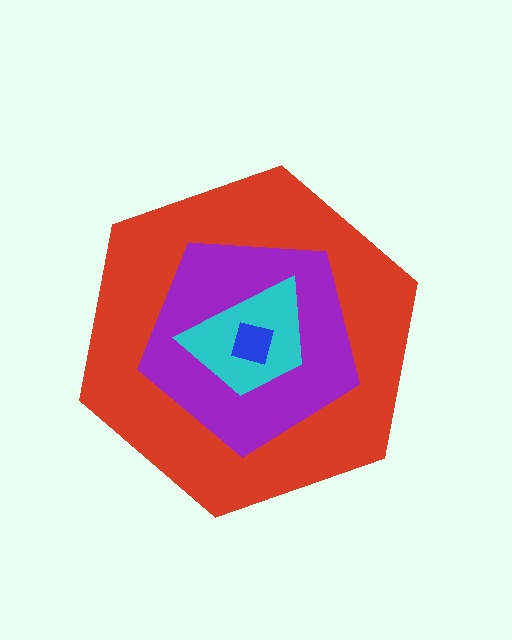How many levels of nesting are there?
4.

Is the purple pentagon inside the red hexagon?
Yes.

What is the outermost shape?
The red hexagon.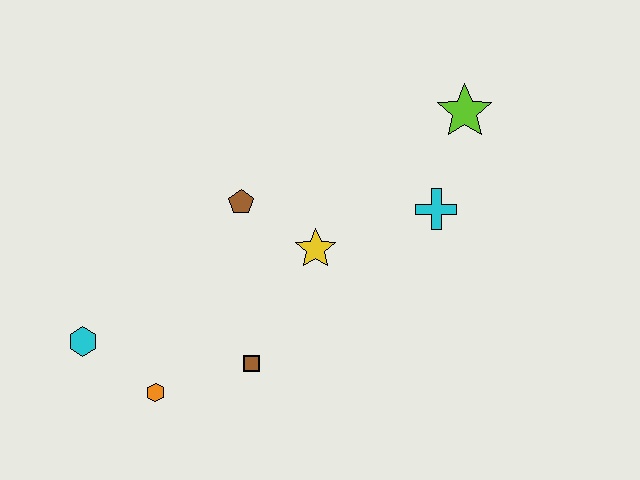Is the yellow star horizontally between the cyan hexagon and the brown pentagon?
No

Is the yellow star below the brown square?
No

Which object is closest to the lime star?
The cyan cross is closest to the lime star.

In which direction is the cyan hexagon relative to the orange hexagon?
The cyan hexagon is to the left of the orange hexagon.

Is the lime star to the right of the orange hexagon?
Yes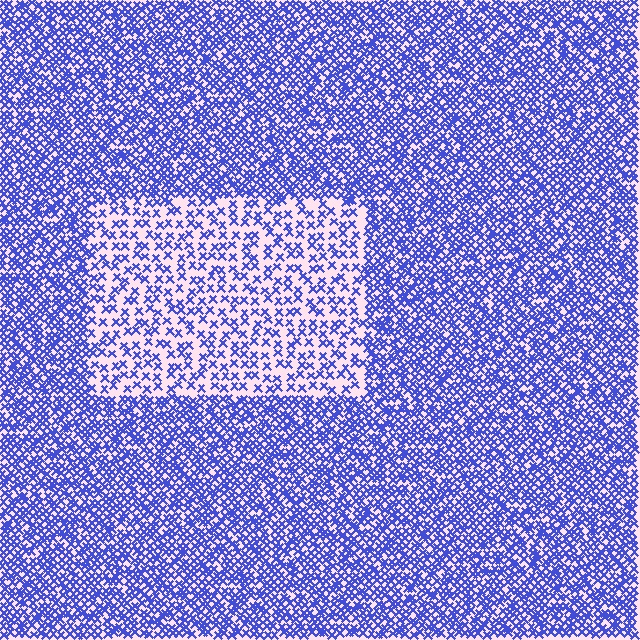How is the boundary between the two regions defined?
The boundary is defined by a change in element density (approximately 2.2x ratio). All elements are the same color, size, and shape.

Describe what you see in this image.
The image contains small blue elements arranged at two different densities. A rectangle-shaped region is visible where the elements are less densely packed than the surrounding area.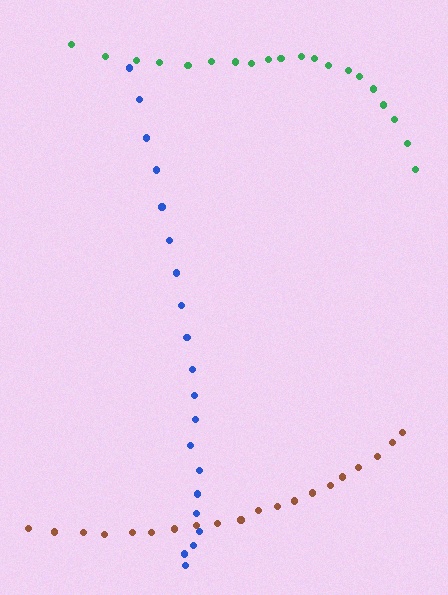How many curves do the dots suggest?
There are 3 distinct paths.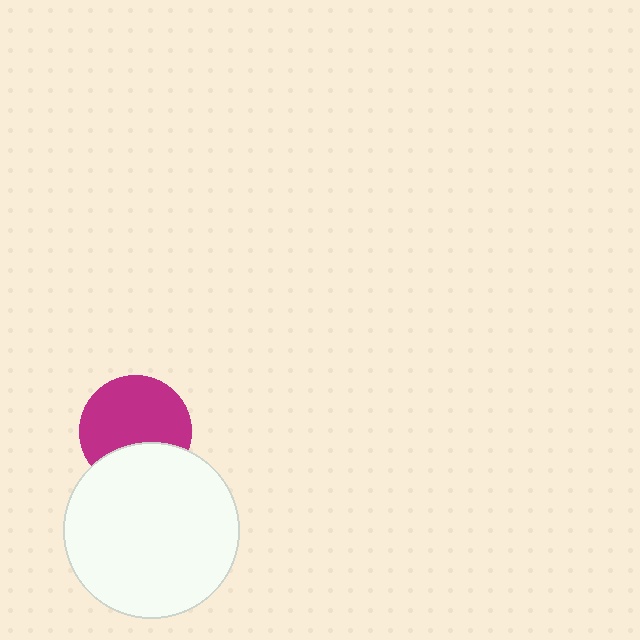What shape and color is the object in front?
The object in front is a white circle.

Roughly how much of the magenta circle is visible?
Most of it is visible (roughly 69%).